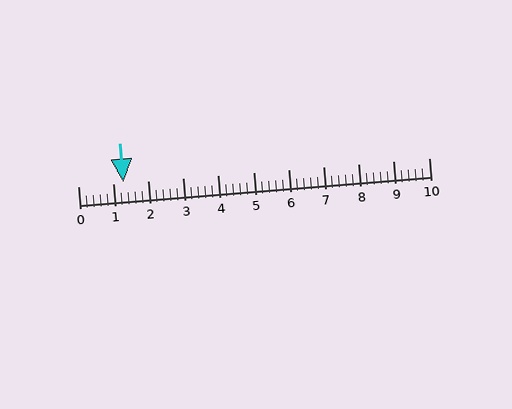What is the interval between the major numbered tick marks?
The major tick marks are spaced 1 units apart.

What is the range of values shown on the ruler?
The ruler shows values from 0 to 10.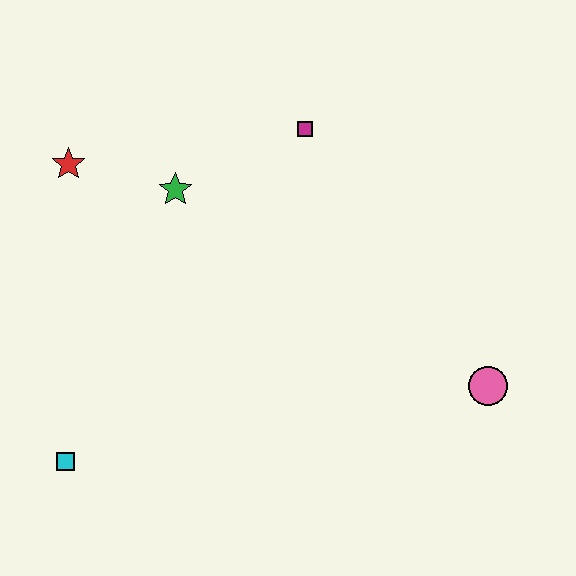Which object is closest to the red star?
The green star is closest to the red star.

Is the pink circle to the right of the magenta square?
Yes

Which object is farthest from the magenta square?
The cyan square is farthest from the magenta square.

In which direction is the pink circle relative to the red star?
The pink circle is to the right of the red star.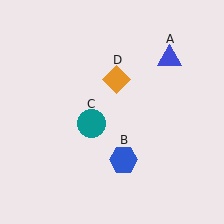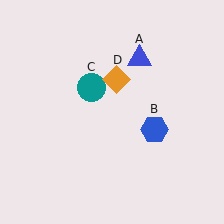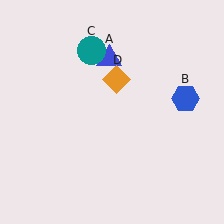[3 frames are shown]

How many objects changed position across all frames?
3 objects changed position: blue triangle (object A), blue hexagon (object B), teal circle (object C).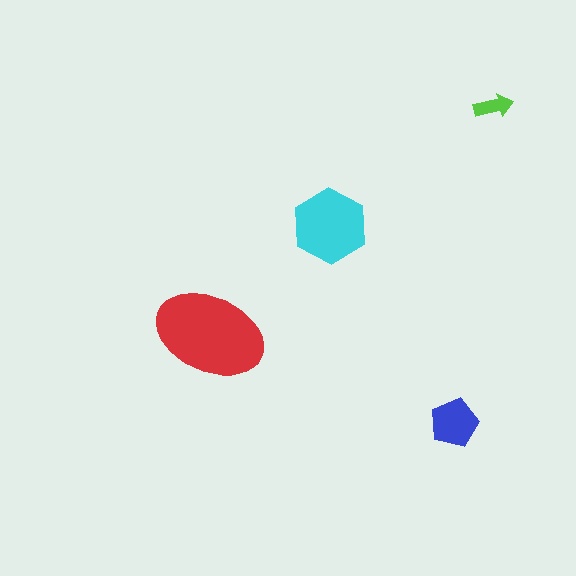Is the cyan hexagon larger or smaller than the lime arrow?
Larger.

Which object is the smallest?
The lime arrow.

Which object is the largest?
The red ellipse.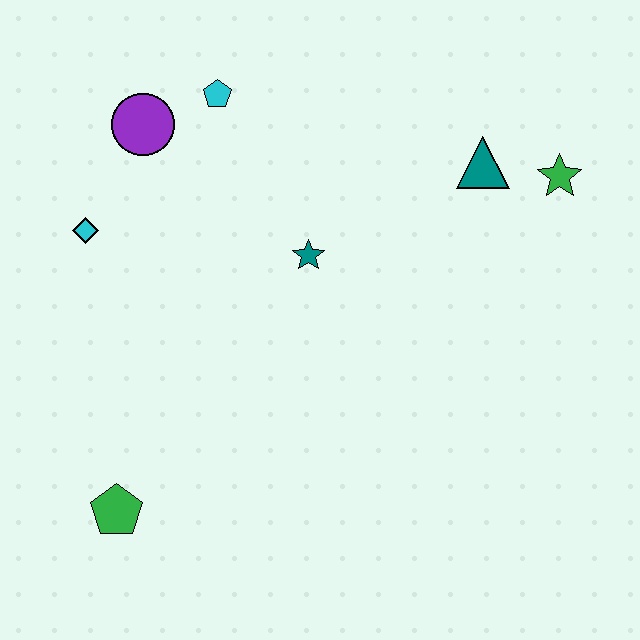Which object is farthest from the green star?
The green pentagon is farthest from the green star.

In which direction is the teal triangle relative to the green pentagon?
The teal triangle is to the right of the green pentagon.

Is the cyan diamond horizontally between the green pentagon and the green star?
No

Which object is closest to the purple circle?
The cyan pentagon is closest to the purple circle.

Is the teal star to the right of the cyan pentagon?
Yes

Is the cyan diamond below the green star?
Yes